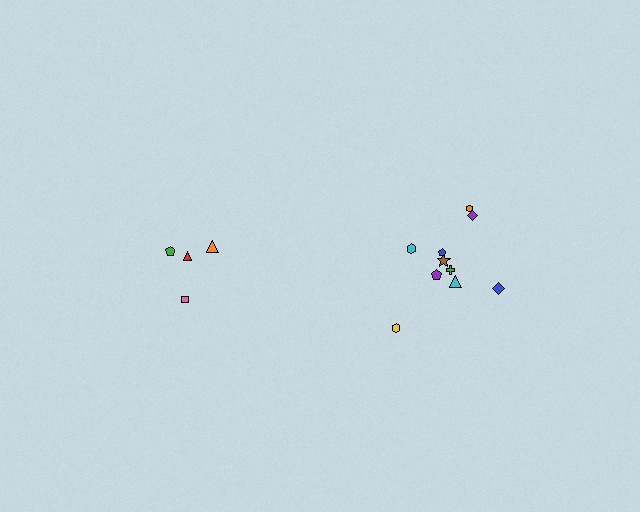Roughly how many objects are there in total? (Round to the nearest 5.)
Roughly 15 objects in total.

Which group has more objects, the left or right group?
The right group.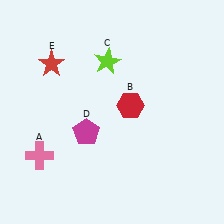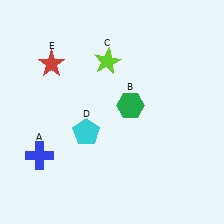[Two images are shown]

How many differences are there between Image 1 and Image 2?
There are 3 differences between the two images.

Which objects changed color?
A changed from pink to blue. B changed from red to green. D changed from magenta to cyan.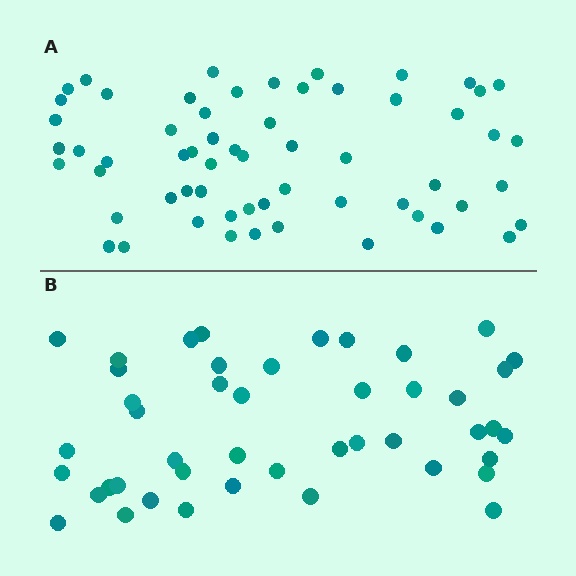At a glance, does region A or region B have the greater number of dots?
Region A (the top region) has more dots.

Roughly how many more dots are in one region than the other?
Region A has approximately 15 more dots than region B.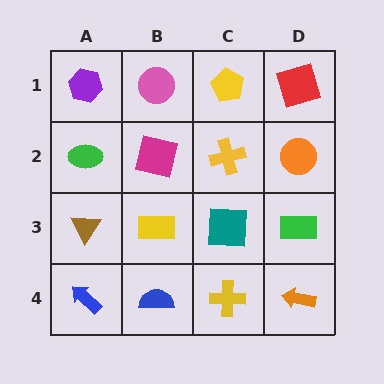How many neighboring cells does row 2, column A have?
3.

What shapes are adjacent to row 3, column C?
A yellow cross (row 2, column C), a yellow cross (row 4, column C), a yellow rectangle (row 3, column B), a green rectangle (row 3, column D).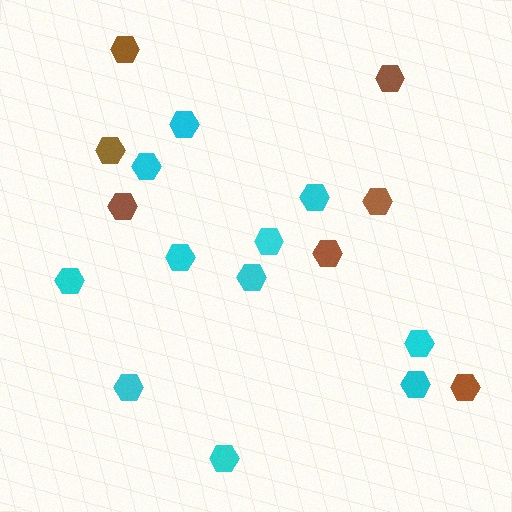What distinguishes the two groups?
There are 2 groups: one group of brown hexagons (7) and one group of cyan hexagons (11).